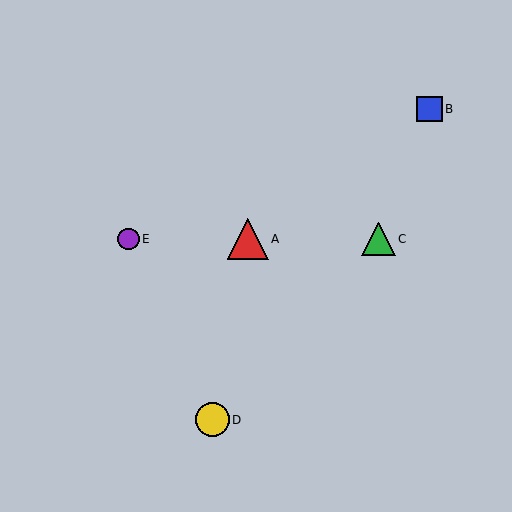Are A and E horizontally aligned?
Yes, both are at y≈239.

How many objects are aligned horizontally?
3 objects (A, C, E) are aligned horizontally.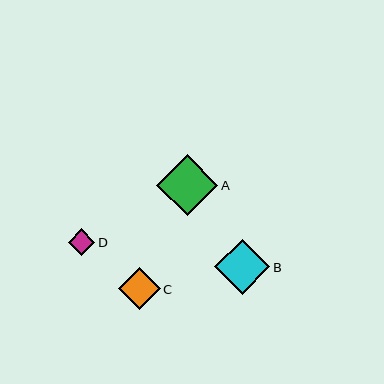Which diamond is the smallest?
Diamond D is the smallest with a size of approximately 27 pixels.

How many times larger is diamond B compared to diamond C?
Diamond B is approximately 1.3 times the size of diamond C.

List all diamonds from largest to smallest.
From largest to smallest: A, B, C, D.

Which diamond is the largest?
Diamond A is the largest with a size of approximately 61 pixels.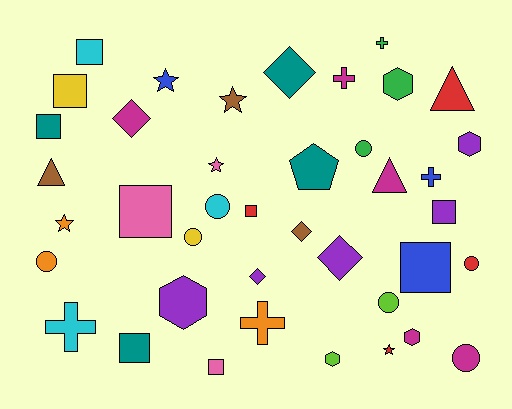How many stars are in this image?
There are 5 stars.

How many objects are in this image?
There are 40 objects.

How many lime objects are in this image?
There are 2 lime objects.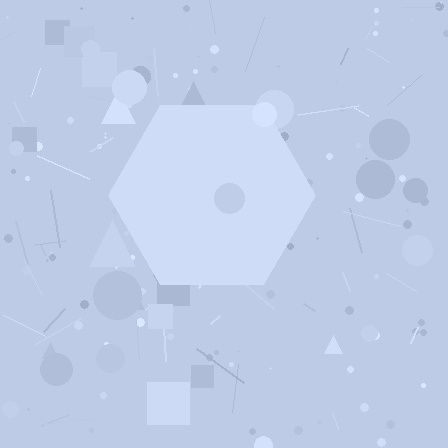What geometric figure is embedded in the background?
A hexagon is embedded in the background.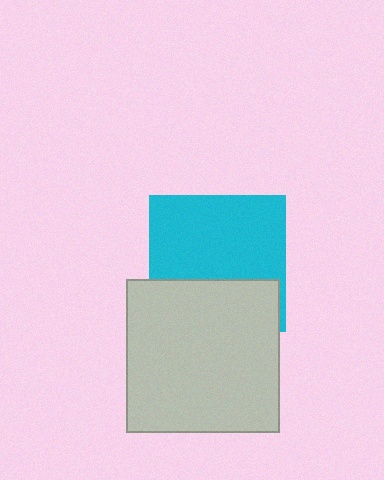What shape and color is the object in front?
The object in front is a light gray square.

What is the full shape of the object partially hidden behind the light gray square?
The partially hidden object is a cyan square.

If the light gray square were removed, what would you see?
You would see the complete cyan square.